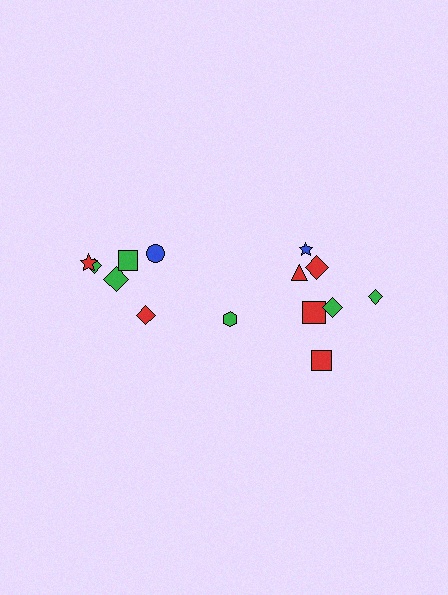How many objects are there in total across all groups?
There are 14 objects.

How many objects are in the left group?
There are 6 objects.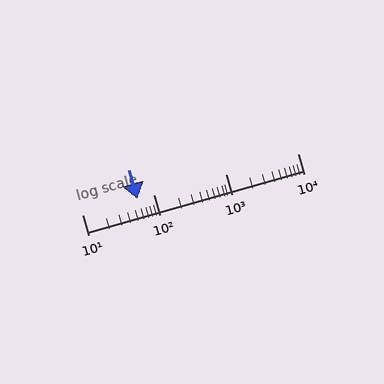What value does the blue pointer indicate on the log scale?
The pointer indicates approximately 59.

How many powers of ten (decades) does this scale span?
The scale spans 3 decades, from 10 to 10000.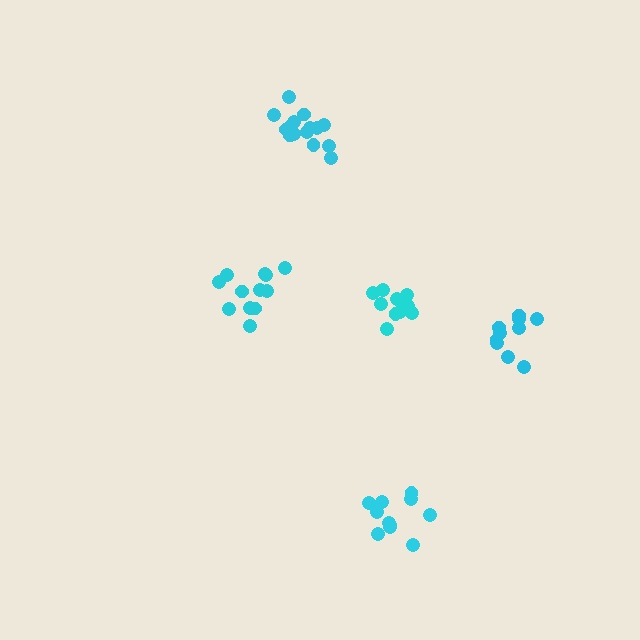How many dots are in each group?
Group 1: 11 dots, Group 2: 10 dots, Group 3: 12 dots, Group 4: 10 dots, Group 5: 15 dots (58 total).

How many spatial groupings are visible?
There are 5 spatial groupings.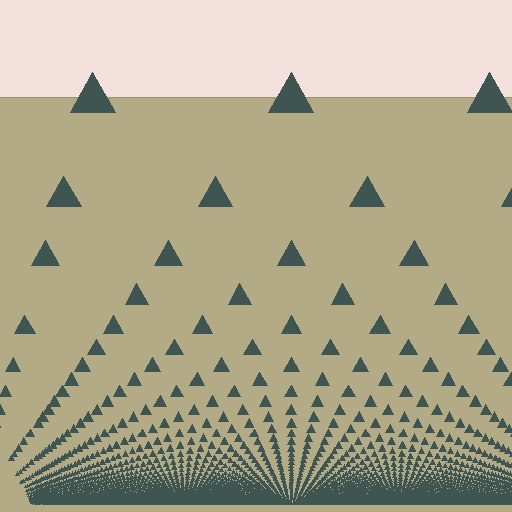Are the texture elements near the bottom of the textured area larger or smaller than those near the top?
Smaller. The gradient is inverted — elements near the bottom are smaller and denser.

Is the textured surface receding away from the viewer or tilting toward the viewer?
The surface appears to tilt toward the viewer. Texture elements get larger and sparser toward the top.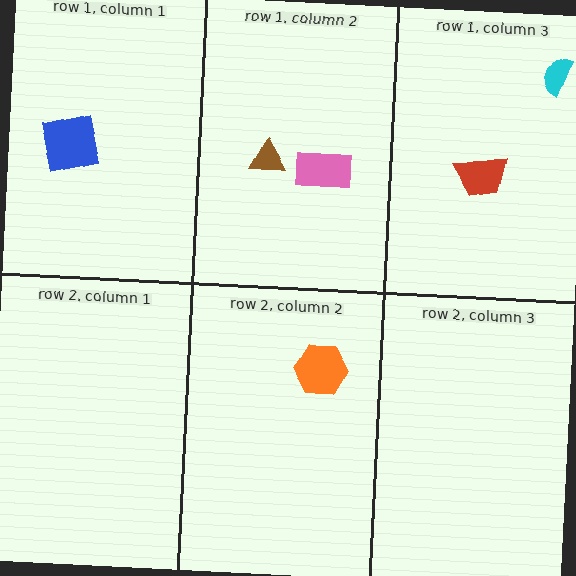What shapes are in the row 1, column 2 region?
The pink rectangle, the brown triangle.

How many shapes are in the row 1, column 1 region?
1.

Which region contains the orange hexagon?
The row 2, column 2 region.